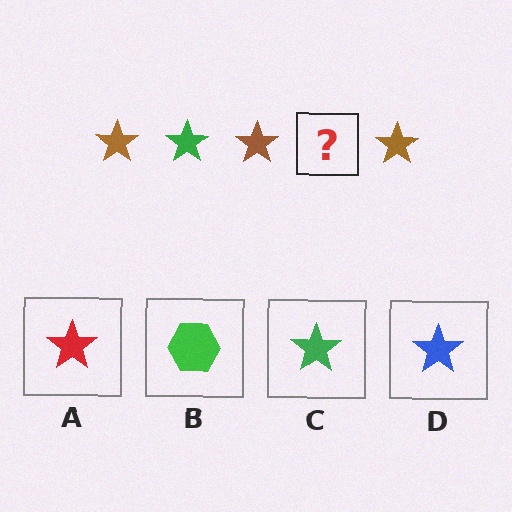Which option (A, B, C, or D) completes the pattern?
C.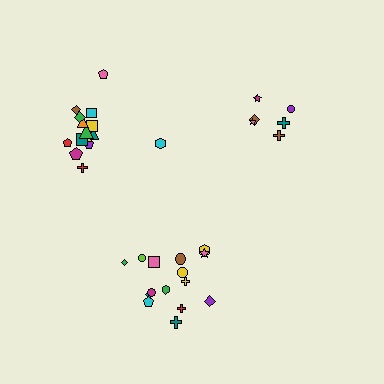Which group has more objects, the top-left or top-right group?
The top-left group.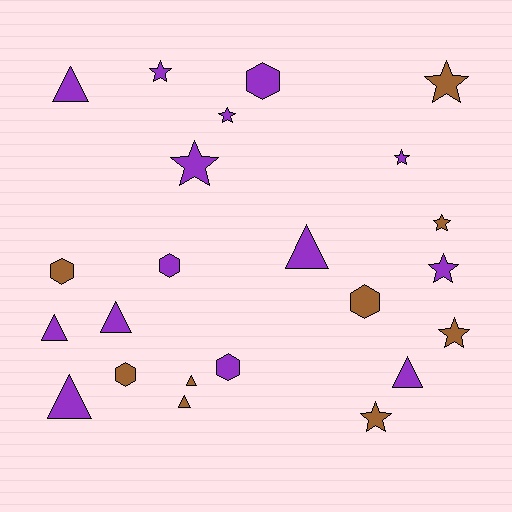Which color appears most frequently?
Purple, with 14 objects.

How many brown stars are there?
There are 4 brown stars.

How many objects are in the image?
There are 23 objects.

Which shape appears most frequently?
Star, with 9 objects.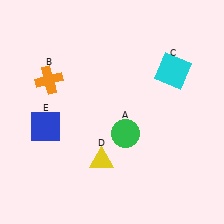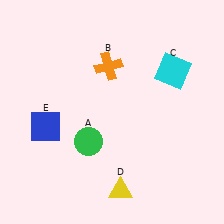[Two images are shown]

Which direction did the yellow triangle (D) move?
The yellow triangle (D) moved down.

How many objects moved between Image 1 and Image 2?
3 objects moved between the two images.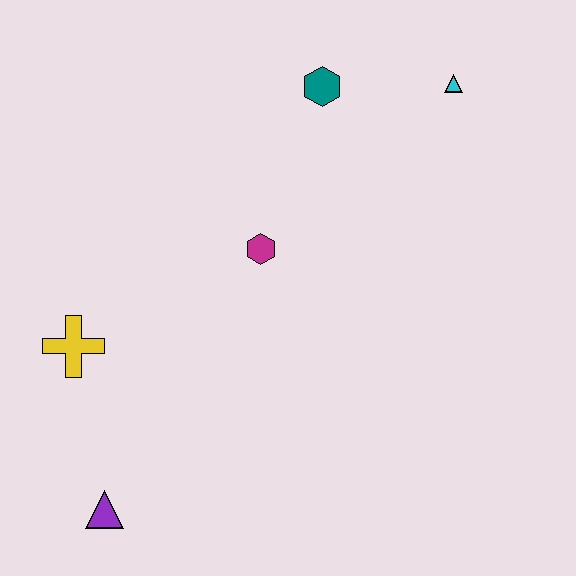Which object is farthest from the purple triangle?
The cyan triangle is farthest from the purple triangle.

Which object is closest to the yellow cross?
The purple triangle is closest to the yellow cross.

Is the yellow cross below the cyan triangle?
Yes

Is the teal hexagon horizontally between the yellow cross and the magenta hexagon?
No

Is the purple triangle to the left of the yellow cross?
No